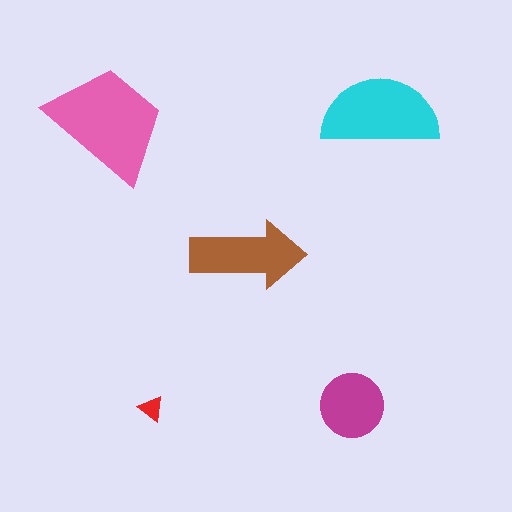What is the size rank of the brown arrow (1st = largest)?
3rd.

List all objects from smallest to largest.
The red triangle, the magenta circle, the brown arrow, the cyan semicircle, the pink trapezoid.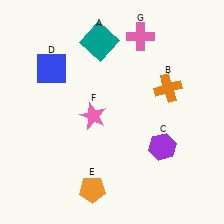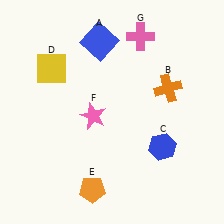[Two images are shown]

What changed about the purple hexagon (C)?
In Image 1, C is purple. In Image 2, it changed to blue.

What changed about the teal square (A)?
In Image 1, A is teal. In Image 2, it changed to blue.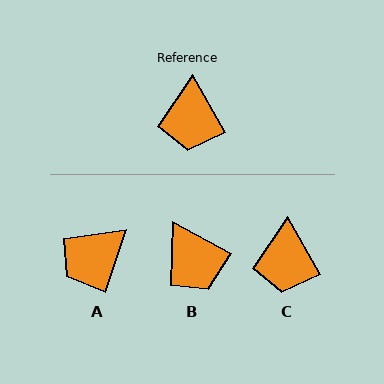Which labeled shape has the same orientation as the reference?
C.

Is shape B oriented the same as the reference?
No, it is off by about 32 degrees.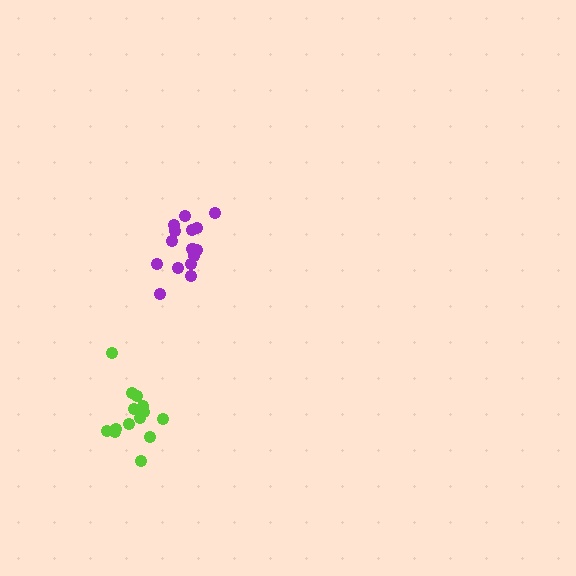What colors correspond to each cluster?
The clusters are colored: purple, lime.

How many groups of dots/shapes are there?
There are 2 groups.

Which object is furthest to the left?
The lime cluster is leftmost.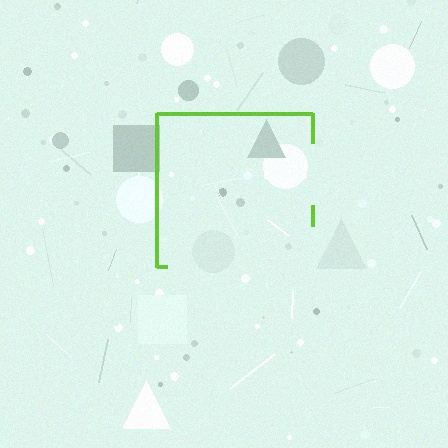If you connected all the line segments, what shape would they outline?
They would outline a square.